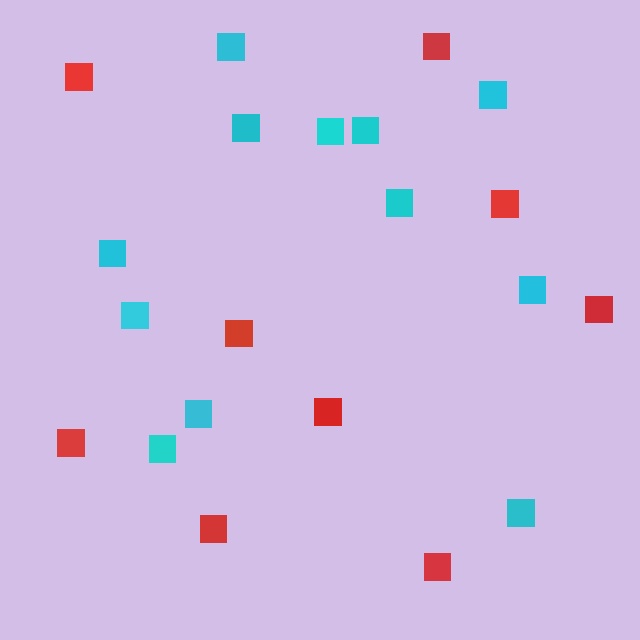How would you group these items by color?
There are 2 groups: one group of red squares (9) and one group of cyan squares (12).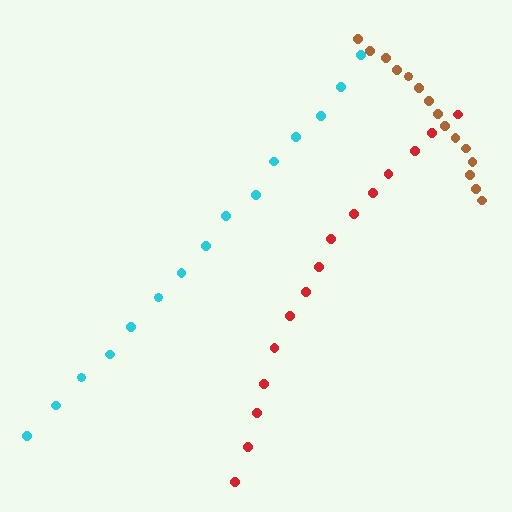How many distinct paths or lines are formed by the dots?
There are 3 distinct paths.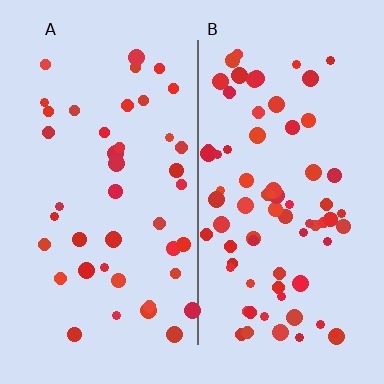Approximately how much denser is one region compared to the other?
Approximately 1.8× — region B over region A.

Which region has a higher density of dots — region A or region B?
B (the right).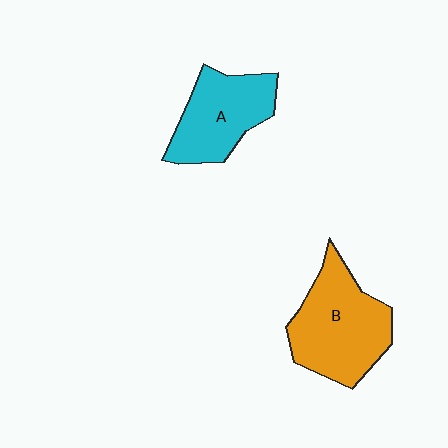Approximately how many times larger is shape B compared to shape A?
Approximately 1.3 times.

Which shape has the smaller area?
Shape A (cyan).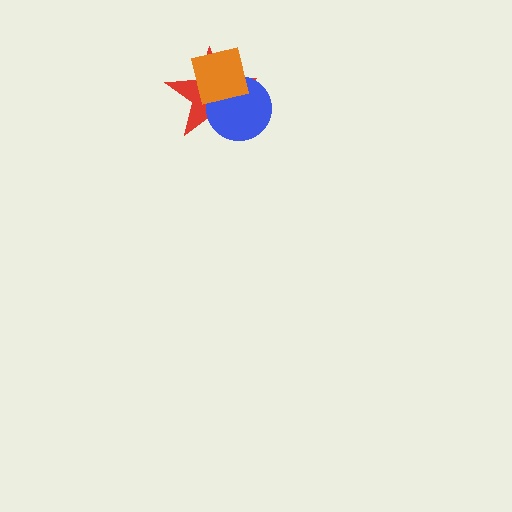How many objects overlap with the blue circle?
2 objects overlap with the blue circle.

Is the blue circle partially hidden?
Yes, it is partially covered by another shape.